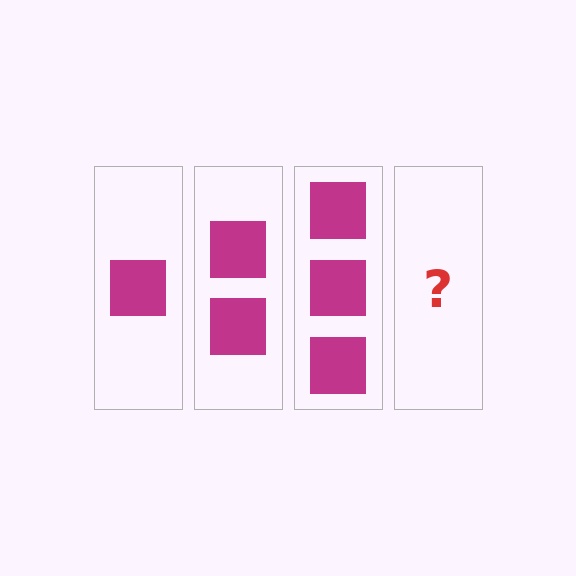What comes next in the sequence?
The next element should be 4 squares.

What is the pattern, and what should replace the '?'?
The pattern is that each step adds one more square. The '?' should be 4 squares.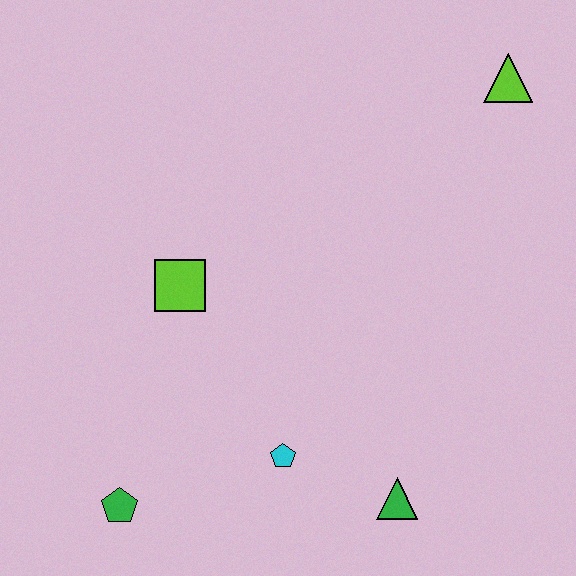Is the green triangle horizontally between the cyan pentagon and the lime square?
No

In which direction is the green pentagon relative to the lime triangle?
The green pentagon is below the lime triangle.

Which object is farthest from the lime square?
The lime triangle is farthest from the lime square.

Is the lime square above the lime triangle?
No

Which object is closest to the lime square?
The cyan pentagon is closest to the lime square.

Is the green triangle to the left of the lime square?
No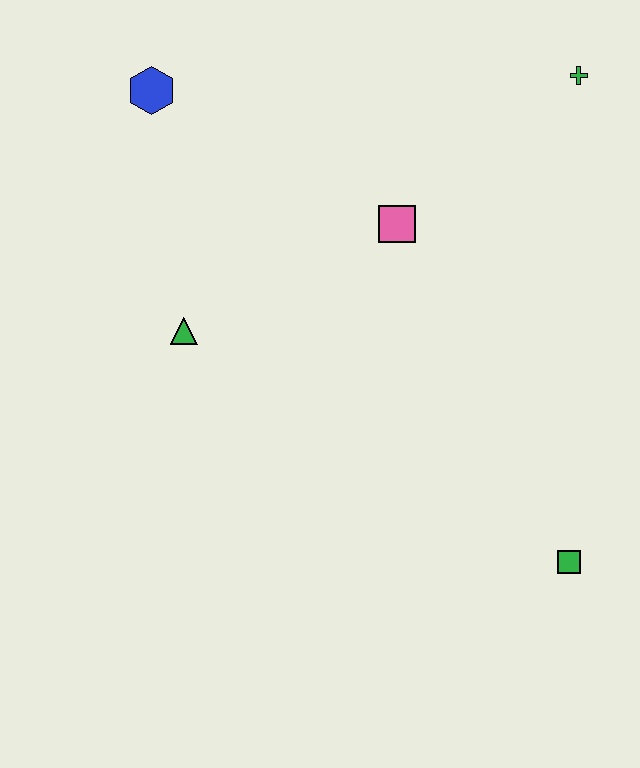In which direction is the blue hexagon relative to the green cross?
The blue hexagon is to the left of the green cross.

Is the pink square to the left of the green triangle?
No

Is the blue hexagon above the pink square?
Yes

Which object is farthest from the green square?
The blue hexagon is farthest from the green square.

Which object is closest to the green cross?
The pink square is closest to the green cross.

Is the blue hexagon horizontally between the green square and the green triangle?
No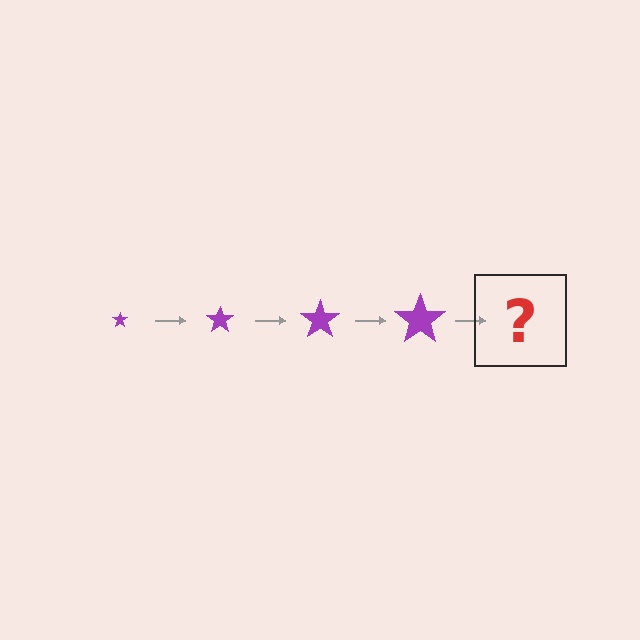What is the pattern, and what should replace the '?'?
The pattern is that the star gets progressively larger each step. The '?' should be a purple star, larger than the previous one.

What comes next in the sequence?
The next element should be a purple star, larger than the previous one.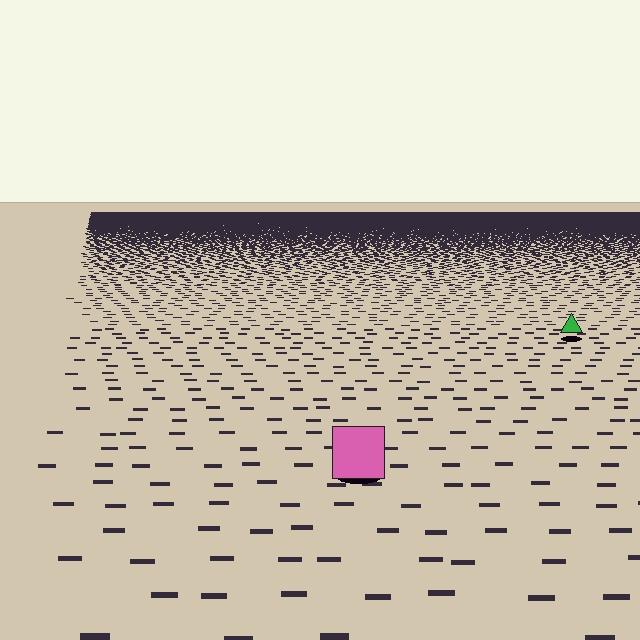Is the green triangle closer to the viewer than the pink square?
No. The pink square is closer — you can tell from the texture gradient: the ground texture is coarser near it.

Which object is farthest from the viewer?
The green triangle is farthest from the viewer. It appears smaller and the ground texture around it is denser.